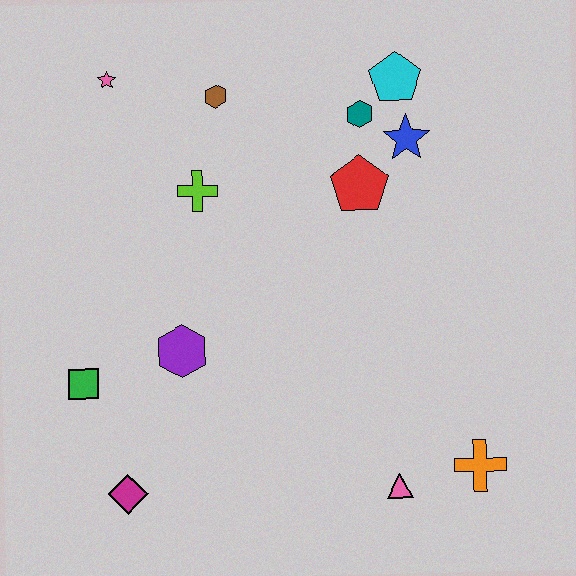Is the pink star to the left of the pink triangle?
Yes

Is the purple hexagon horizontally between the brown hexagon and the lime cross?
No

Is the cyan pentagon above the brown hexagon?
Yes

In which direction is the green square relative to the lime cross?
The green square is below the lime cross.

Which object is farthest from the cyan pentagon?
The magenta diamond is farthest from the cyan pentagon.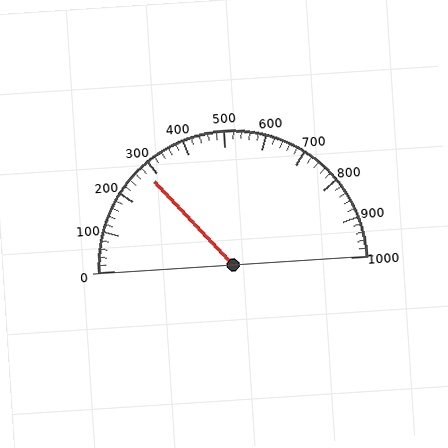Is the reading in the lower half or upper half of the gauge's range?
The reading is in the lower half of the range (0 to 1000).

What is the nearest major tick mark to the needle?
The nearest major tick mark is 300.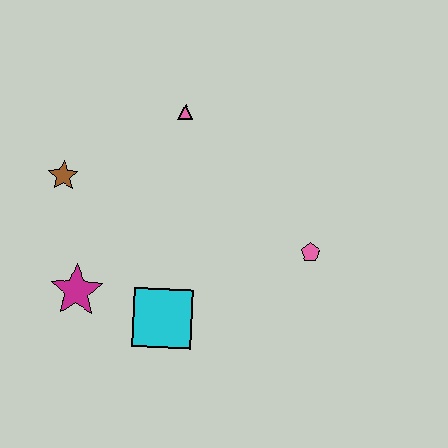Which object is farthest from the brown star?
The pink pentagon is farthest from the brown star.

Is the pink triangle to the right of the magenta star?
Yes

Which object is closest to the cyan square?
The magenta star is closest to the cyan square.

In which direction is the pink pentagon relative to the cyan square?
The pink pentagon is to the right of the cyan square.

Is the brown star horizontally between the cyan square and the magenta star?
No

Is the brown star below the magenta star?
No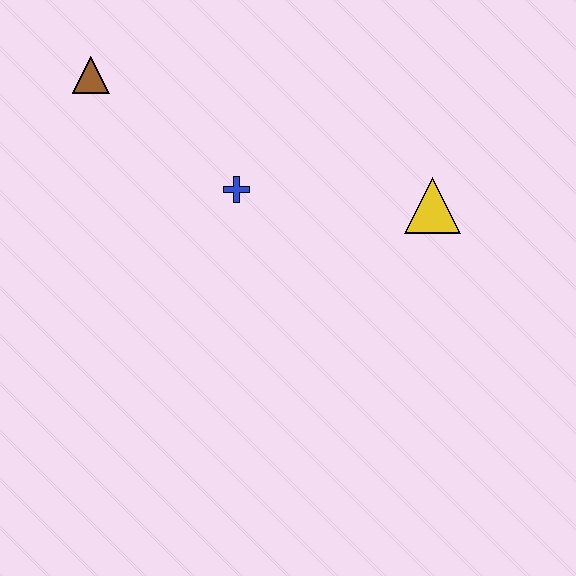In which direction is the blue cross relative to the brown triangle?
The blue cross is to the right of the brown triangle.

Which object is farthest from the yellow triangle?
The brown triangle is farthest from the yellow triangle.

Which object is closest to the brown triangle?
The blue cross is closest to the brown triangle.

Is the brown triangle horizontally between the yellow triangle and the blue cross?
No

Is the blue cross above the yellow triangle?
Yes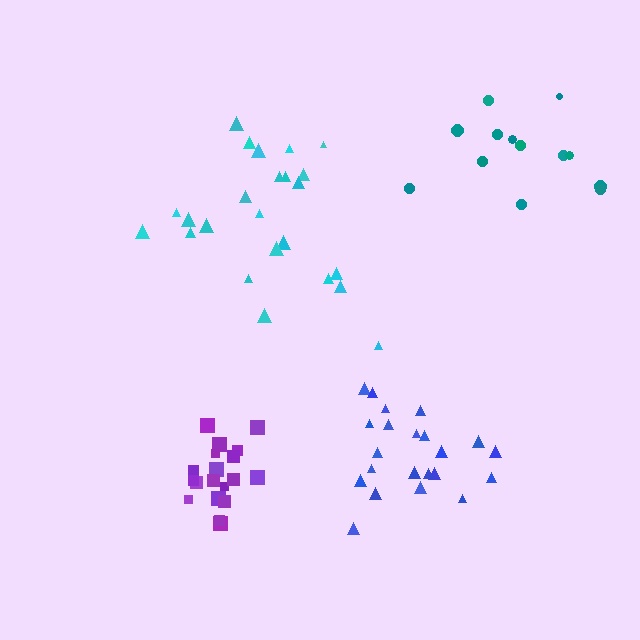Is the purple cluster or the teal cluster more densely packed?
Purple.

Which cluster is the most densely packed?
Purple.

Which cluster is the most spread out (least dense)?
Teal.